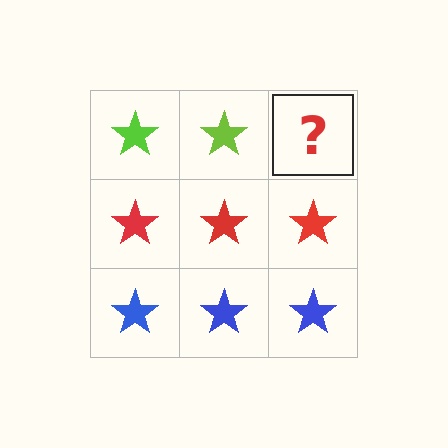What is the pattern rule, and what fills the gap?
The rule is that each row has a consistent color. The gap should be filled with a lime star.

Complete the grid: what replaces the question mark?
The question mark should be replaced with a lime star.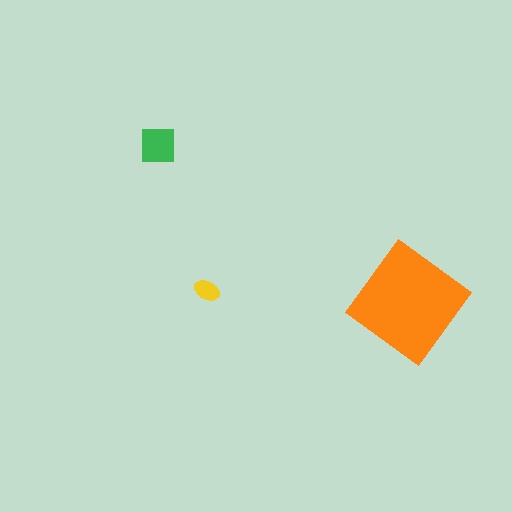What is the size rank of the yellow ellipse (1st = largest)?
3rd.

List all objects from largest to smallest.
The orange diamond, the green square, the yellow ellipse.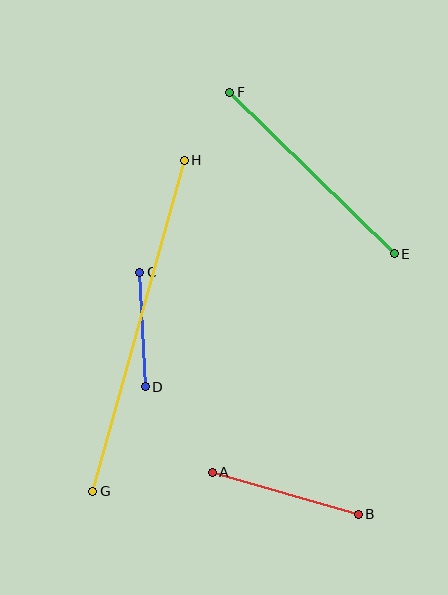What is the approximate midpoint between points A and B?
The midpoint is at approximately (285, 493) pixels.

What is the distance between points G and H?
The distance is approximately 344 pixels.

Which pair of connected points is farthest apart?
Points G and H are farthest apart.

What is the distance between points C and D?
The distance is approximately 115 pixels.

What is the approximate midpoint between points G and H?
The midpoint is at approximately (139, 326) pixels.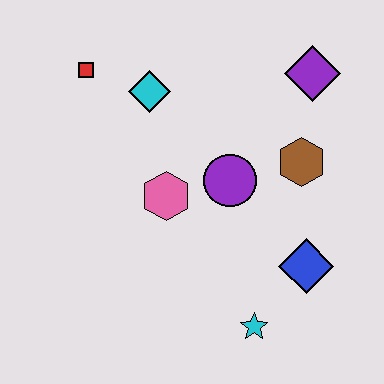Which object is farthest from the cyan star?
The red square is farthest from the cyan star.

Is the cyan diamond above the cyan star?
Yes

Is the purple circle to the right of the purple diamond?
No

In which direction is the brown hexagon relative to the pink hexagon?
The brown hexagon is to the right of the pink hexagon.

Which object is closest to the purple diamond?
The brown hexagon is closest to the purple diamond.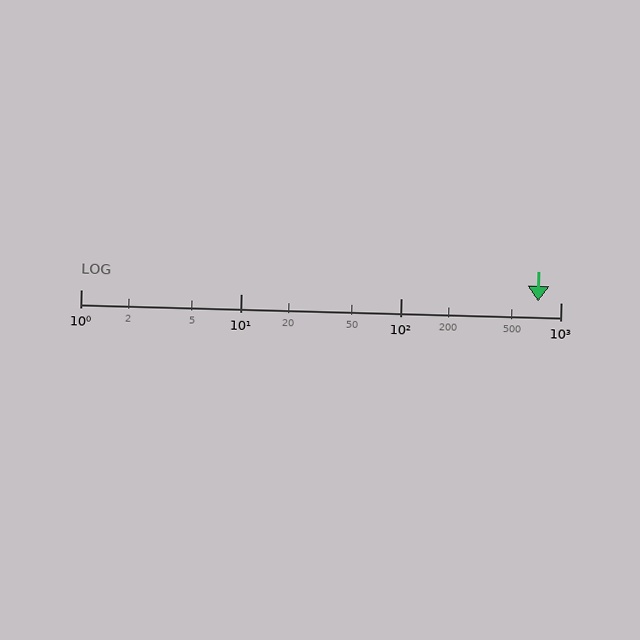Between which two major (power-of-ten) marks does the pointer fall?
The pointer is between 100 and 1000.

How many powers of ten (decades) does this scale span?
The scale spans 3 decades, from 1 to 1000.